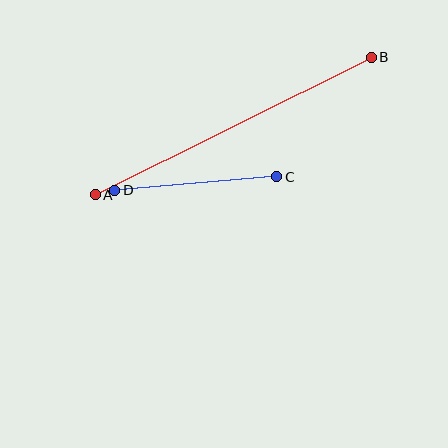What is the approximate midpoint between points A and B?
The midpoint is at approximately (233, 126) pixels.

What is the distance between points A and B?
The distance is approximately 309 pixels.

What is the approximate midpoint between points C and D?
The midpoint is at approximately (196, 183) pixels.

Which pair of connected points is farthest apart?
Points A and B are farthest apart.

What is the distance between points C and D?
The distance is approximately 162 pixels.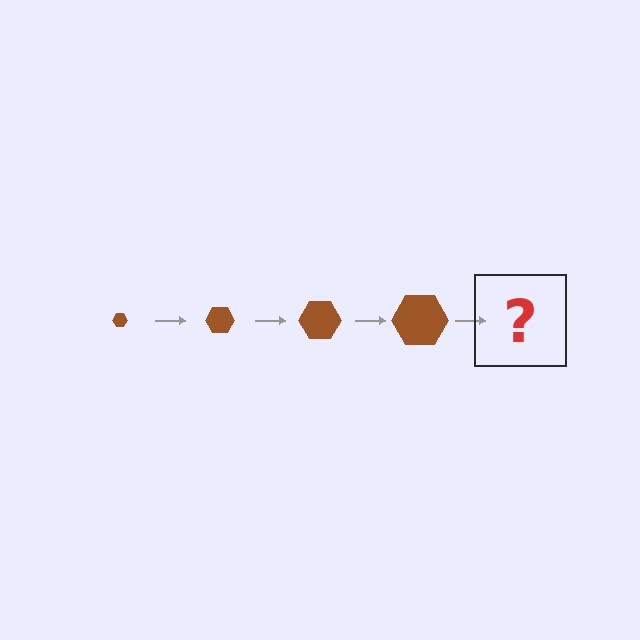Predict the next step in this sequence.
The next step is a brown hexagon, larger than the previous one.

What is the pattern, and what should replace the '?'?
The pattern is that the hexagon gets progressively larger each step. The '?' should be a brown hexagon, larger than the previous one.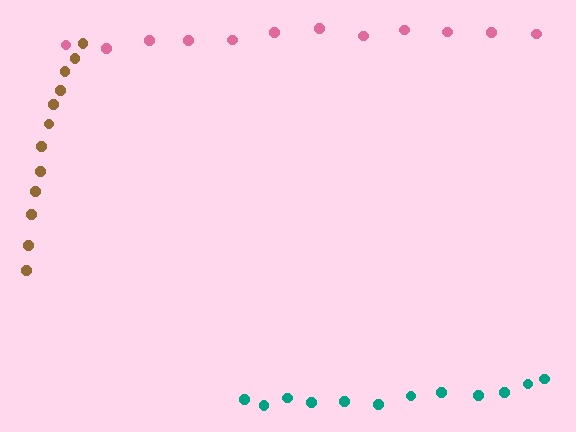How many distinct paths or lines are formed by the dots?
There are 3 distinct paths.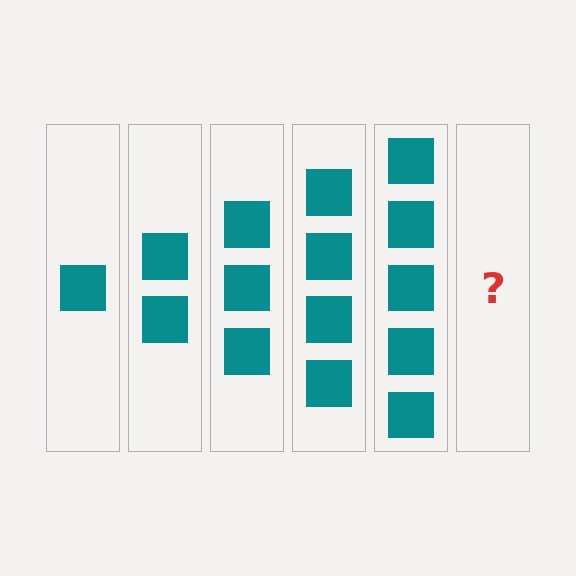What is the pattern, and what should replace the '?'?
The pattern is that each step adds one more square. The '?' should be 6 squares.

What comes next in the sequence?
The next element should be 6 squares.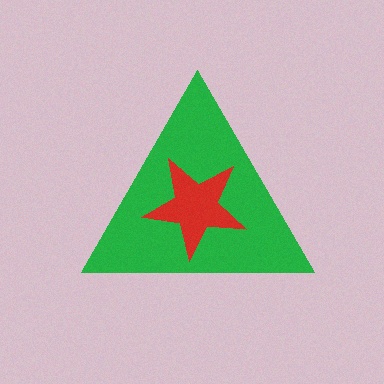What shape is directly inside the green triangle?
The red star.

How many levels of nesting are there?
2.